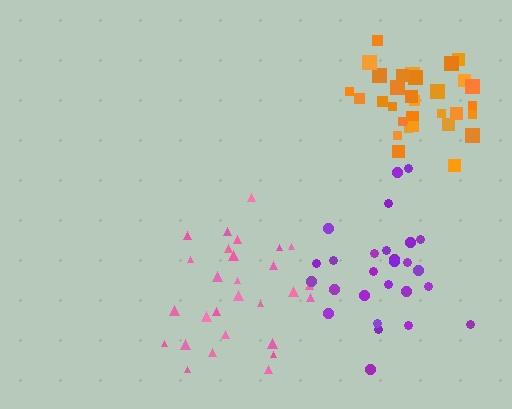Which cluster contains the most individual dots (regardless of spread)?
Orange (31).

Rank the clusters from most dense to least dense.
orange, purple, pink.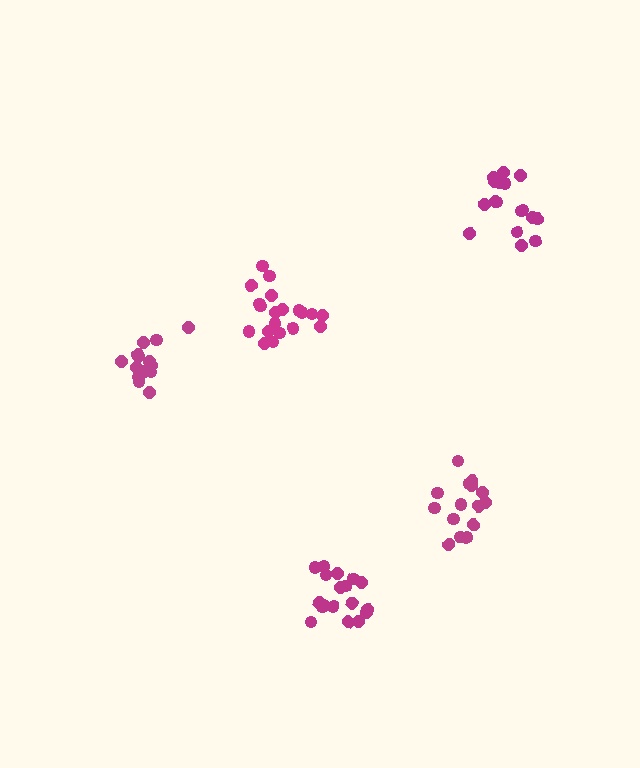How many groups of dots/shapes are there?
There are 5 groups.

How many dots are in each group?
Group 1: 18 dots, Group 2: 20 dots, Group 3: 15 dots, Group 4: 16 dots, Group 5: 17 dots (86 total).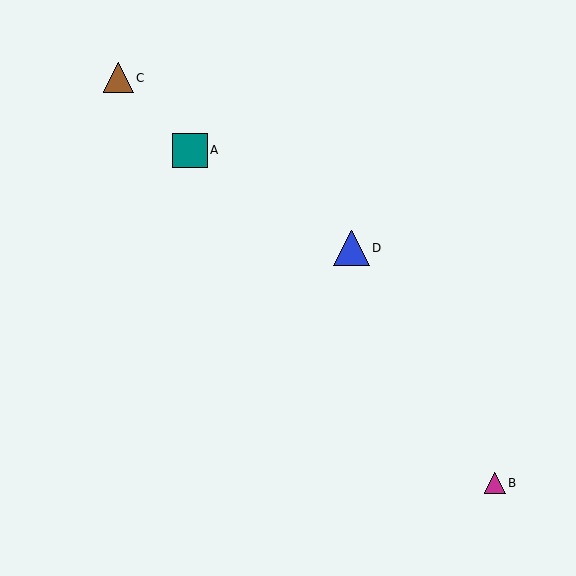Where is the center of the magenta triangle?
The center of the magenta triangle is at (495, 483).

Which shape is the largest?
The blue triangle (labeled D) is the largest.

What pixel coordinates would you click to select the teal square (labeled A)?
Click at (190, 150) to select the teal square A.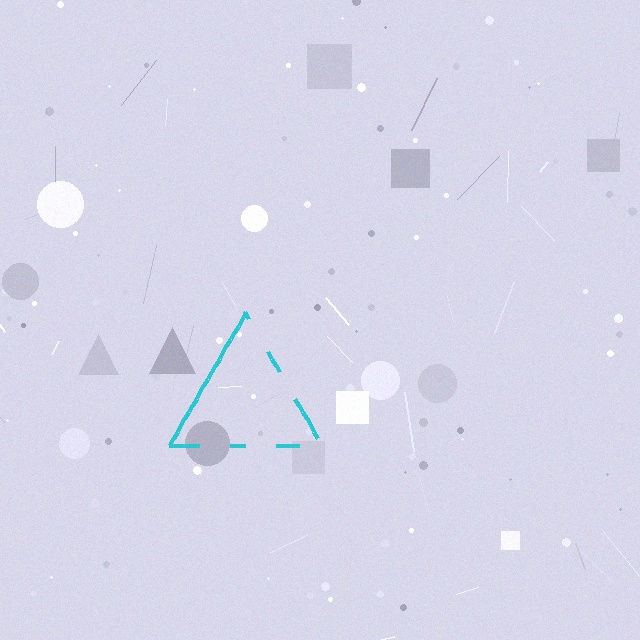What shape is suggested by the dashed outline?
The dashed outline suggests a triangle.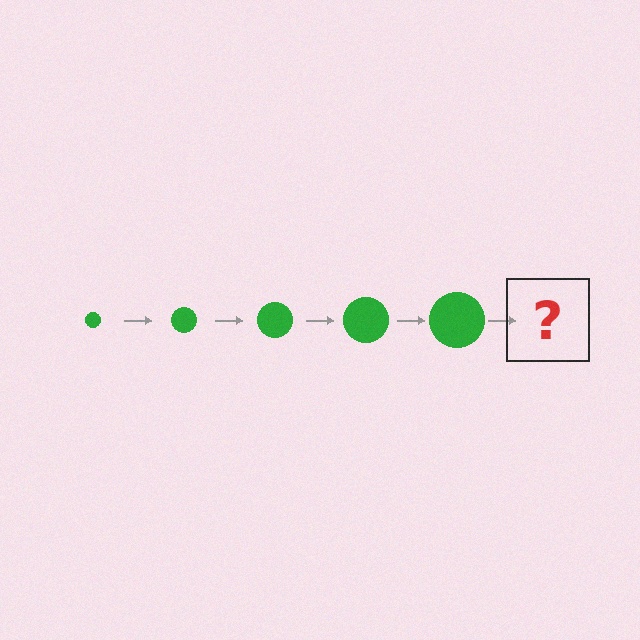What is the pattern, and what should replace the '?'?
The pattern is that the circle gets progressively larger each step. The '?' should be a green circle, larger than the previous one.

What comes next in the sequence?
The next element should be a green circle, larger than the previous one.